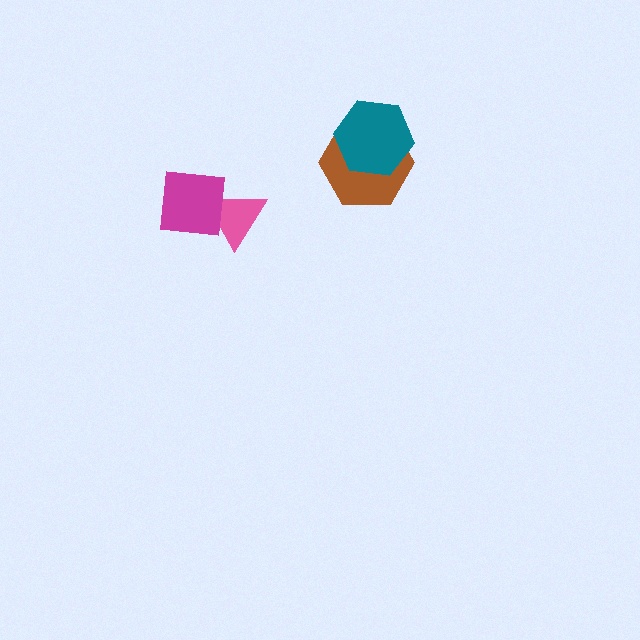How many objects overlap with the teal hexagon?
1 object overlaps with the teal hexagon.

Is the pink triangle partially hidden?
Yes, it is partially covered by another shape.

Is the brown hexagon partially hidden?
Yes, it is partially covered by another shape.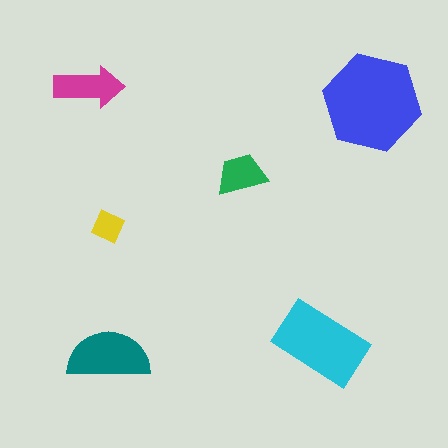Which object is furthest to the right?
The blue hexagon is rightmost.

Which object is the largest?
The blue hexagon.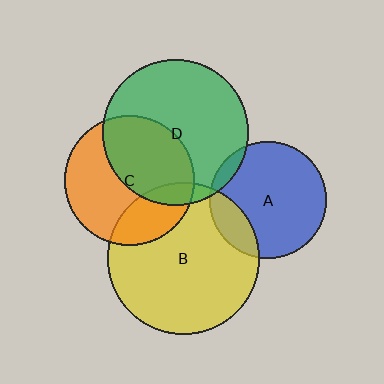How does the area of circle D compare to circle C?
Approximately 1.3 times.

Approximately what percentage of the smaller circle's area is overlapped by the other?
Approximately 5%.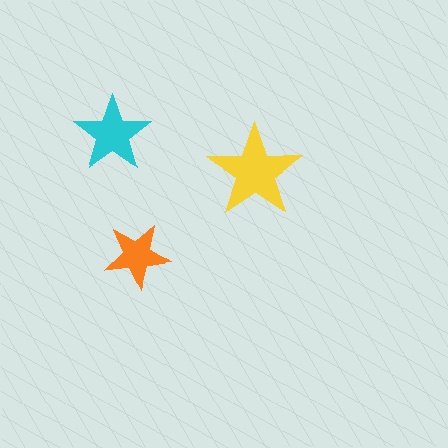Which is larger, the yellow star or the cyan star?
The yellow one.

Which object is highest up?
The cyan star is topmost.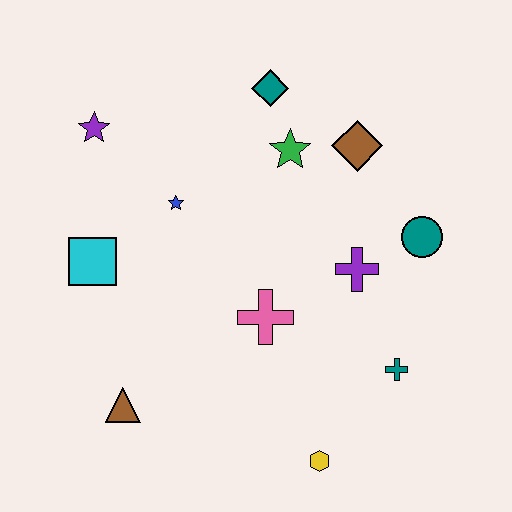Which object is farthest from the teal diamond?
The yellow hexagon is farthest from the teal diamond.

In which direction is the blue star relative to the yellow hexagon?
The blue star is above the yellow hexagon.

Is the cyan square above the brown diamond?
No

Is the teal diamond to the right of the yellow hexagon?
No